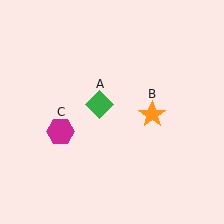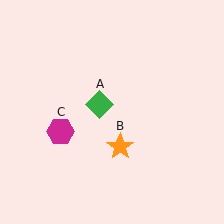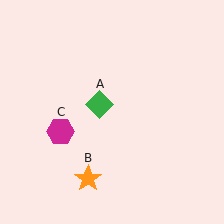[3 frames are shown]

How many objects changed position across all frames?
1 object changed position: orange star (object B).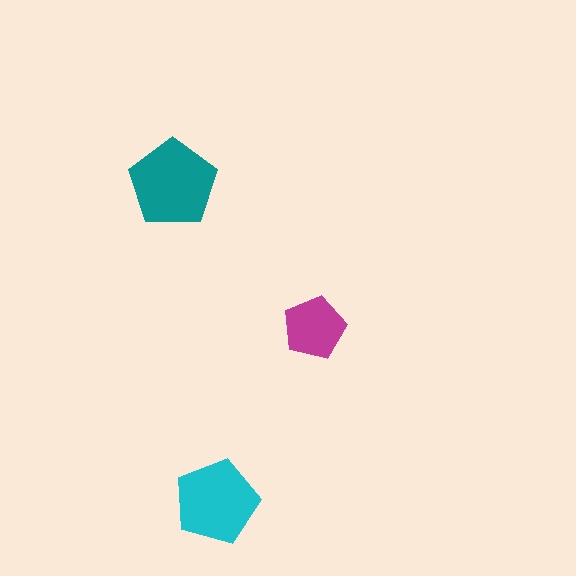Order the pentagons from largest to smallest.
the teal one, the cyan one, the magenta one.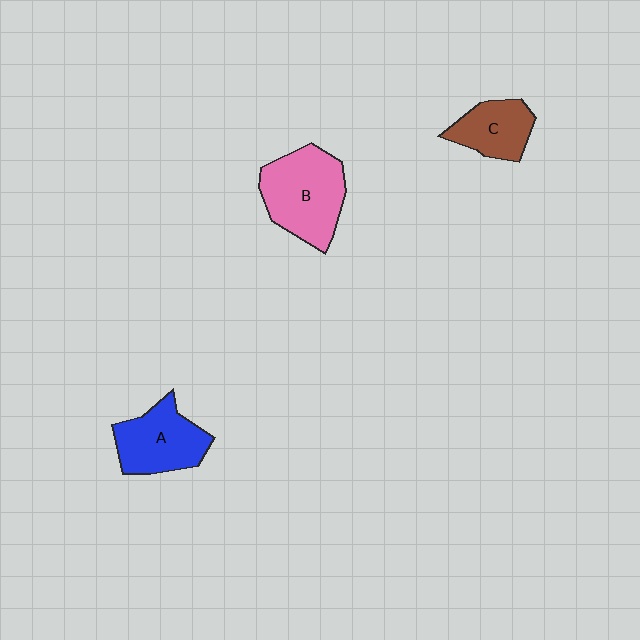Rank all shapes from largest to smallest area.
From largest to smallest: B (pink), A (blue), C (brown).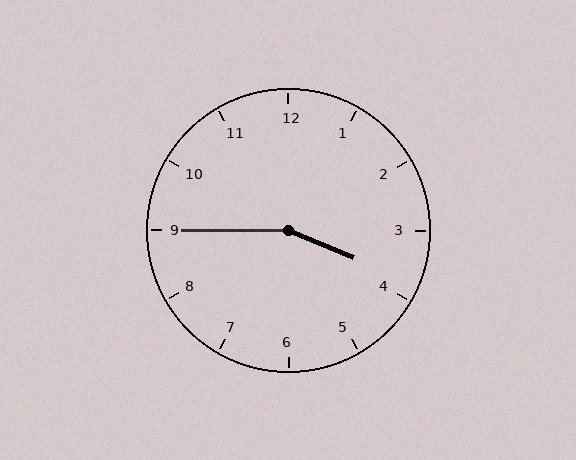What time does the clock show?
3:45.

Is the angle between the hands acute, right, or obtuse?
It is obtuse.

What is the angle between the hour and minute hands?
Approximately 158 degrees.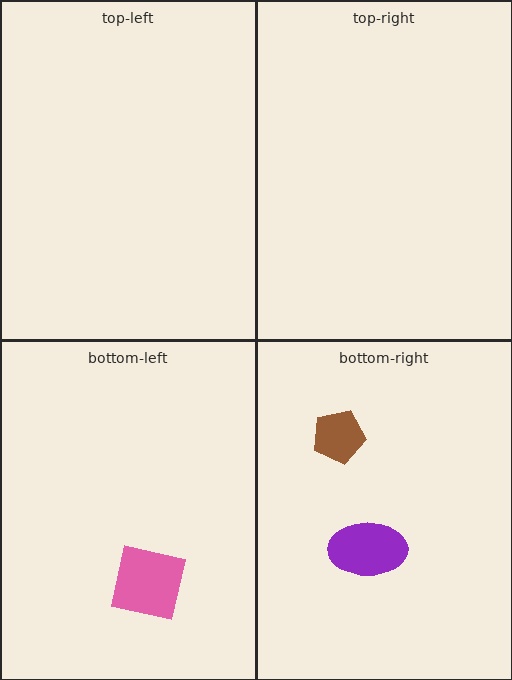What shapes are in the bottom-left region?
The pink square.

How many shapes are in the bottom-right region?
2.